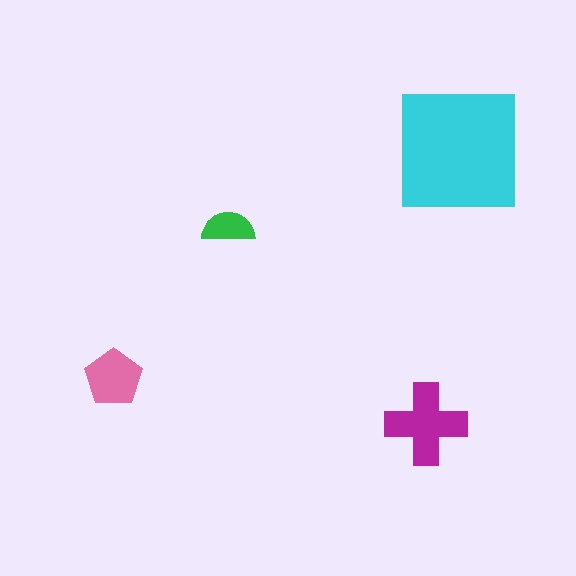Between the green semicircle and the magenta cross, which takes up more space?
The magenta cross.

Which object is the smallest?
The green semicircle.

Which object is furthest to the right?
The cyan square is rightmost.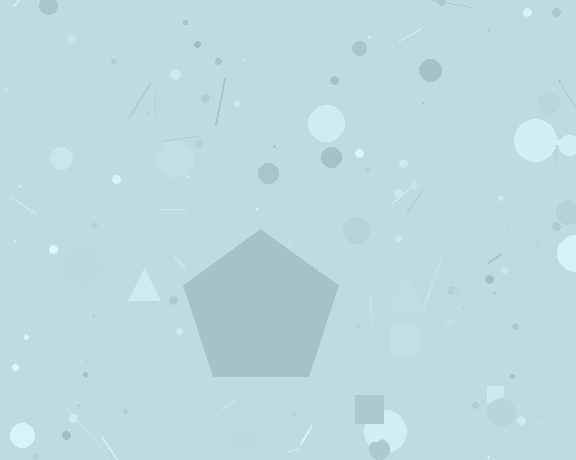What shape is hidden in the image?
A pentagon is hidden in the image.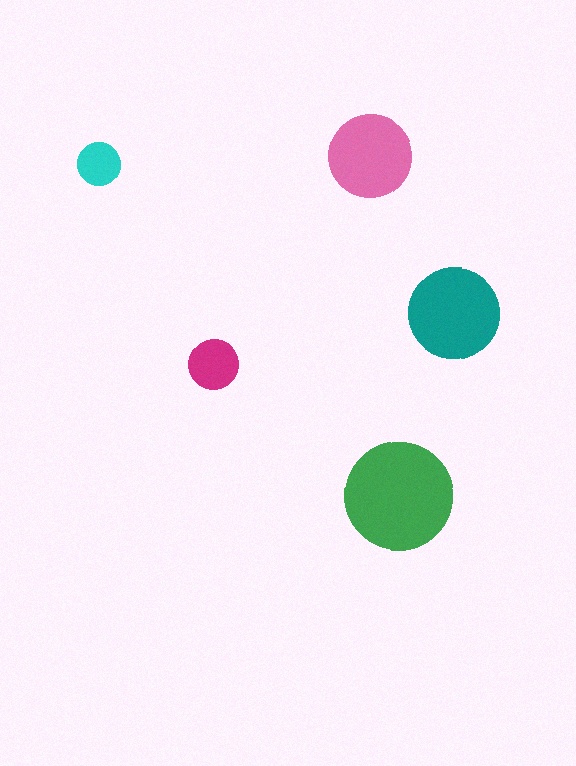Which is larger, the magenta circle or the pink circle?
The pink one.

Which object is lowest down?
The green circle is bottommost.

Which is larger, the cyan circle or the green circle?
The green one.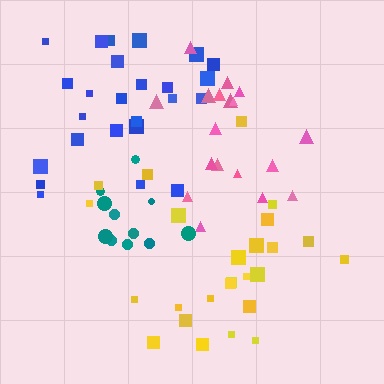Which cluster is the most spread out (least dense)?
Pink.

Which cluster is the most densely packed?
Teal.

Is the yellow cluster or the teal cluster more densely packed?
Teal.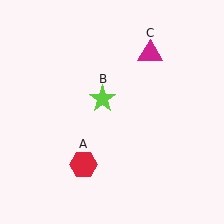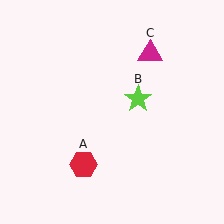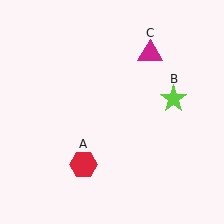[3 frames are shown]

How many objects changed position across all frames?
1 object changed position: lime star (object B).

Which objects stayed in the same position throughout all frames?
Red hexagon (object A) and magenta triangle (object C) remained stationary.